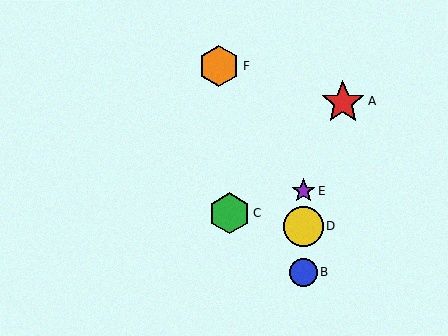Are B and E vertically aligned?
Yes, both are at x≈304.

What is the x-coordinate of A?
Object A is at x≈343.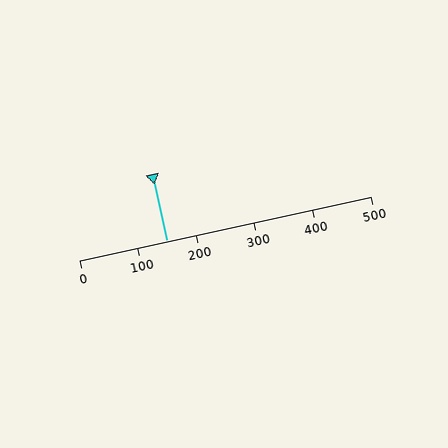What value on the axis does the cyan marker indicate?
The marker indicates approximately 150.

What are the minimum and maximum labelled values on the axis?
The axis runs from 0 to 500.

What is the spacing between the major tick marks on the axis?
The major ticks are spaced 100 apart.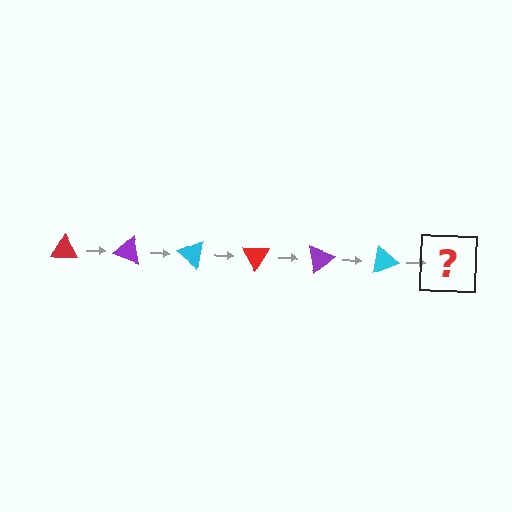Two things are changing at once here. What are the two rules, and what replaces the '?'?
The two rules are that it rotates 20 degrees each step and the color cycles through red, purple, and cyan. The '?' should be a red triangle, rotated 120 degrees from the start.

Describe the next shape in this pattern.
It should be a red triangle, rotated 120 degrees from the start.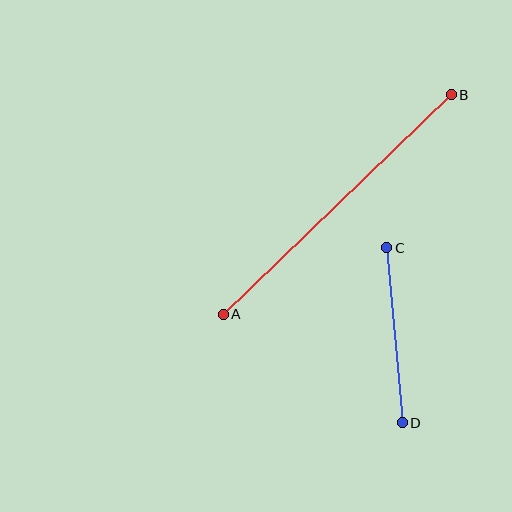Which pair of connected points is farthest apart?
Points A and B are farthest apart.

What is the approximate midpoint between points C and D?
The midpoint is at approximately (395, 335) pixels.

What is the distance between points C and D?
The distance is approximately 176 pixels.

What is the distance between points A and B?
The distance is approximately 316 pixels.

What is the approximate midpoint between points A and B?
The midpoint is at approximately (337, 205) pixels.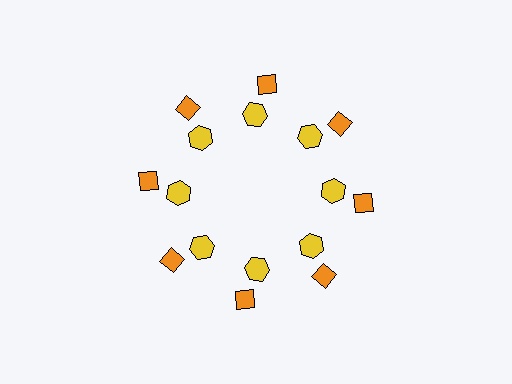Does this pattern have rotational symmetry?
Yes, this pattern has 8-fold rotational symmetry. It looks the same after rotating 45 degrees around the center.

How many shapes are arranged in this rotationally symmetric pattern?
There are 16 shapes, arranged in 8 groups of 2.